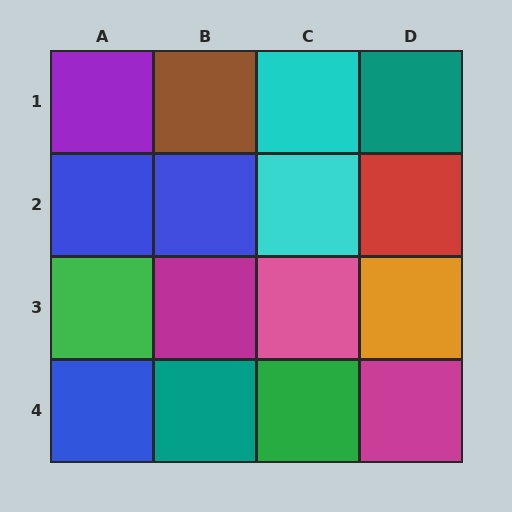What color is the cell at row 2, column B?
Blue.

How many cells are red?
1 cell is red.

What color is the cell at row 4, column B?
Teal.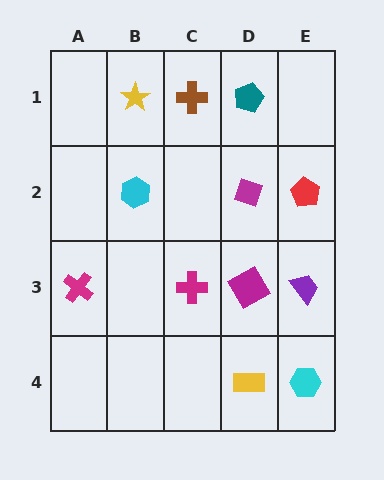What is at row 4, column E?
A cyan hexagon.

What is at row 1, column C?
A brown cross.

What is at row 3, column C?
A magenta cross.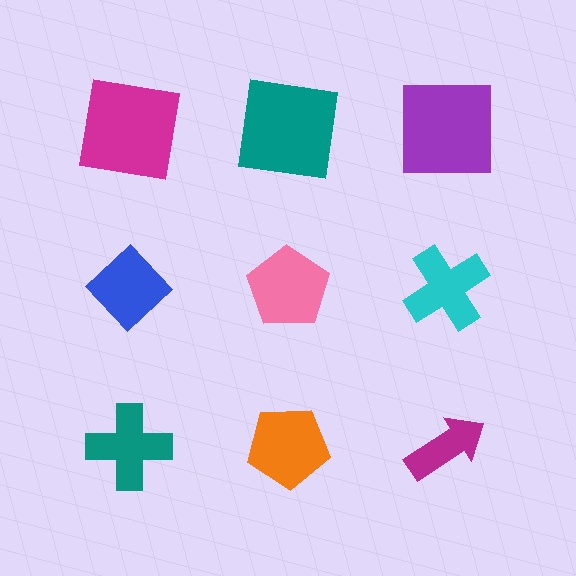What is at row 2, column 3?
A cyan cross.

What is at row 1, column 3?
A purple square.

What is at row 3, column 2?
An orange pentagon.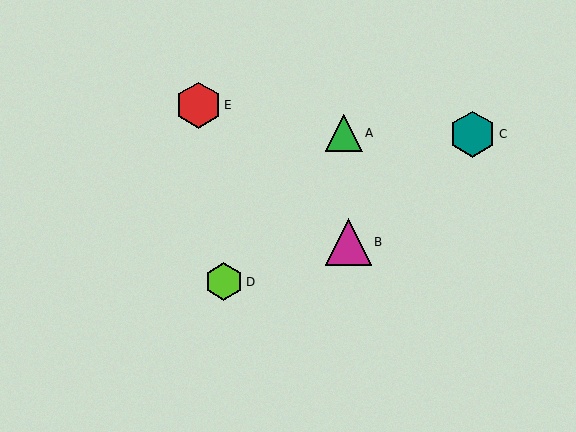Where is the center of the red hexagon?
The center of the red hexagon is at (198, 105).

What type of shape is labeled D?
Shape D is a lime hexagon.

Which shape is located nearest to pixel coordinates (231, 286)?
The lime hexagon (labeled D) at (224, 282) is nearest to that location.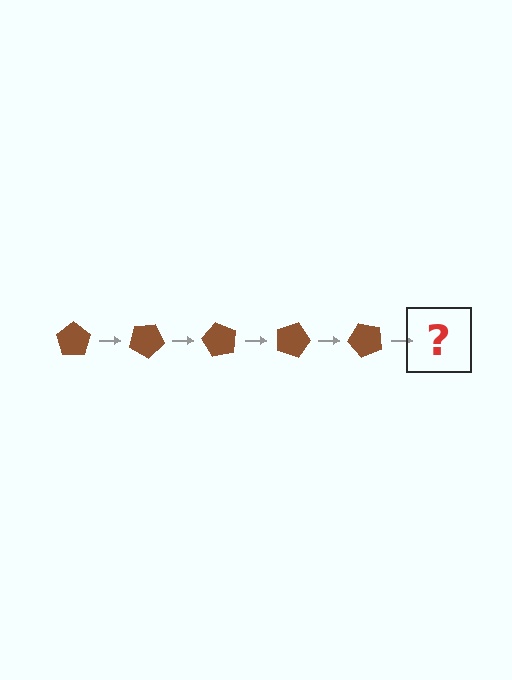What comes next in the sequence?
The next element should be a brown pentagon rotated 150 degrees.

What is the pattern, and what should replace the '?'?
The pattern is that the pentagon rotates 30 degrees each step. The '?' should be a brown pentagon rotated 150 degrees.